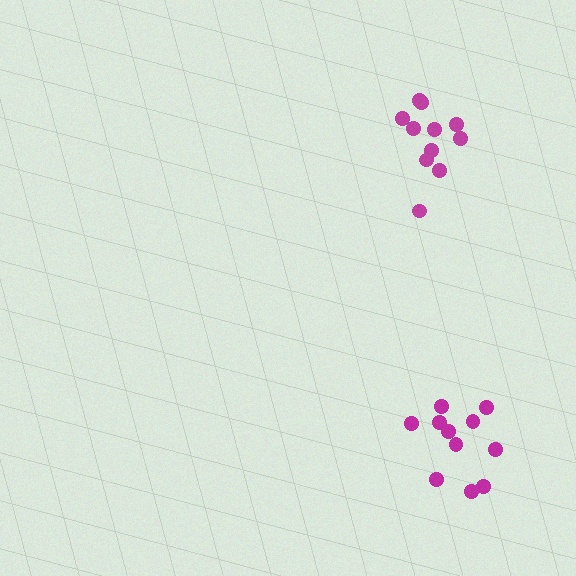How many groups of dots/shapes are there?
There are 2 groups.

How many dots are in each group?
Group 1: 11 dots, Group 2: 11 dots (22 total).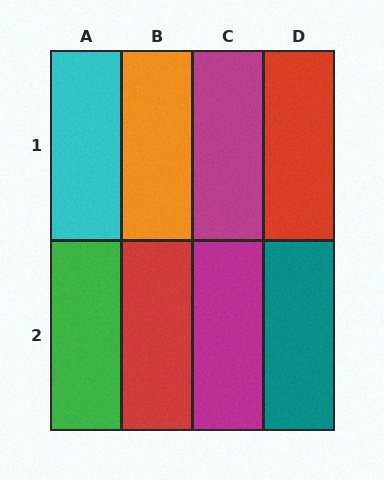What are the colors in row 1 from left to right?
Cyan, orange, magenta, red.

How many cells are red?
2 cells are red.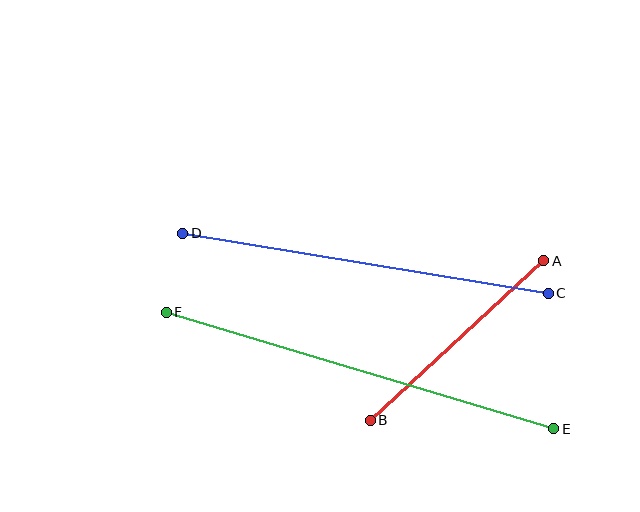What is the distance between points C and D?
The distance is approximately 370 pixels.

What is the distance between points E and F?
The distance is approximately 404 pixels.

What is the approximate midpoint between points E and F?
The midpoint is at approximately (360, 370) pixels.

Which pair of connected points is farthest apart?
Points E and F are farthest apart.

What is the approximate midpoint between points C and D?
The midpoint is at approximately (365, 263) pixels.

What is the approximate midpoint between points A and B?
The midpoint is at approximately (457, 340) pixels.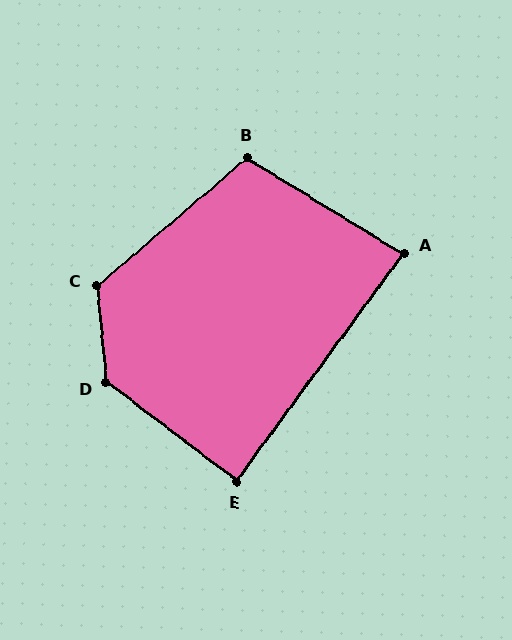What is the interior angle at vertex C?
Approximately 125 degrees (obtuse).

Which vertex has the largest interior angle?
D, at approximately 132 degrees.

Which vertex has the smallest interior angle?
A, at approximately 85 degrees.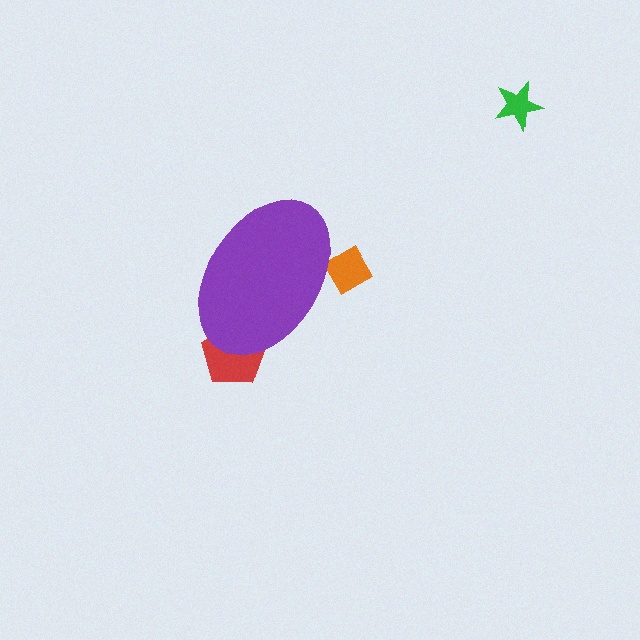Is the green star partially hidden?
No, the green star is fully visible.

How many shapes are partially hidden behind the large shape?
2 shapes are partially hidden.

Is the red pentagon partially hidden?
Yes, the red pentagon is partially hidden behind the purple ellipse.